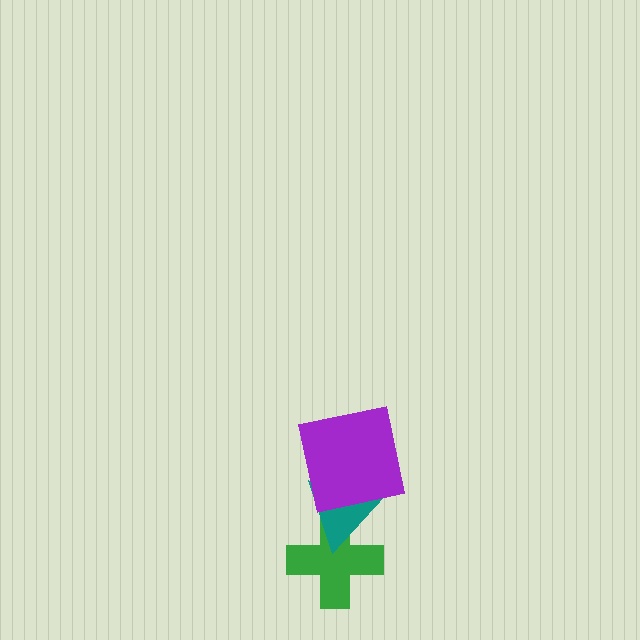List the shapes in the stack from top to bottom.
From top to bottom: the purple square, the teal triangle, the green cross.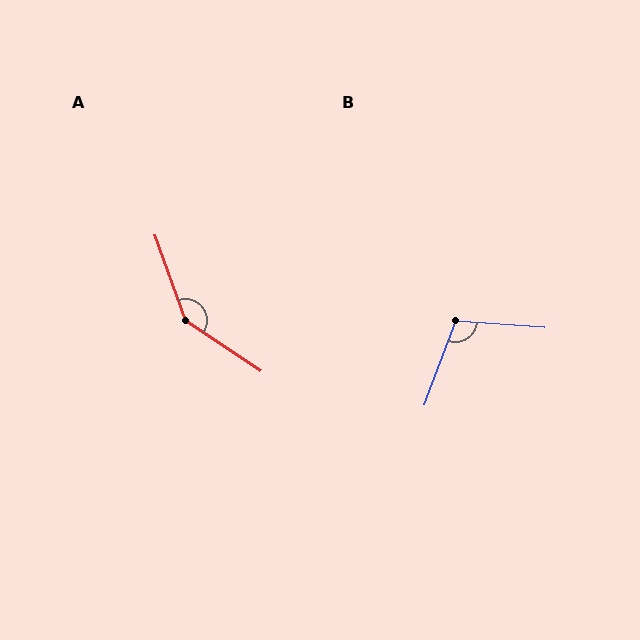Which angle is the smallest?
B, at approximately 106 degrees.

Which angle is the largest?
A, at approximately 144 degrees.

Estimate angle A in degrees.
Approximately 144 degrees.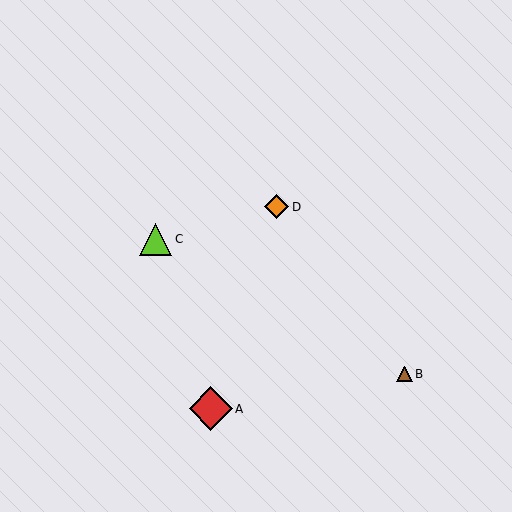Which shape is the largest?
The red diamond (labeled A) is the largest.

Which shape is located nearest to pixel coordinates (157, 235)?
The lime triangle (labeled C) at (156, 239) is nearest to that location.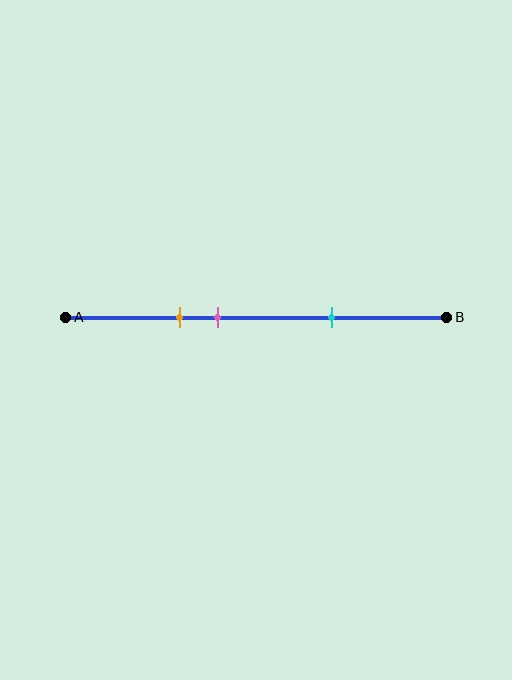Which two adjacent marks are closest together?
The orange and pink marks are the closest adjacent pair.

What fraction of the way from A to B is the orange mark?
The orange mark is approximately 30% (0.3) of the way from A to B.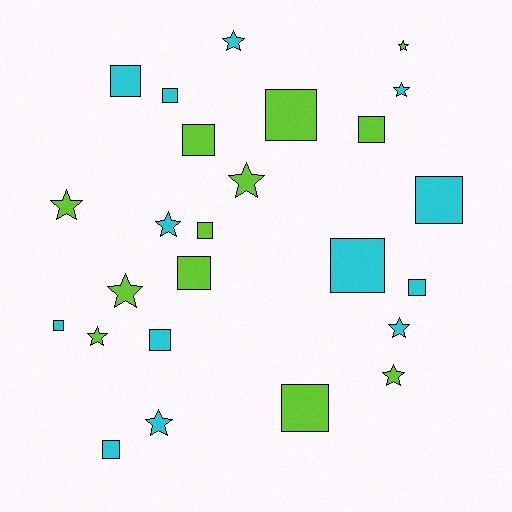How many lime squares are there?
There are 6 lime squares.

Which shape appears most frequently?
Square, with 14 objects.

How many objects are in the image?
There are 25 objects.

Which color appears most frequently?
Cyan, with 13 objects.